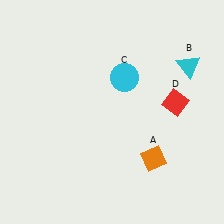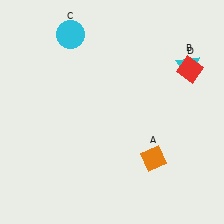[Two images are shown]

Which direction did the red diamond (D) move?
The red diamond (D) moved up.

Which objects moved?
The objects that moved are: the cyan circle (C), the red diamond (D).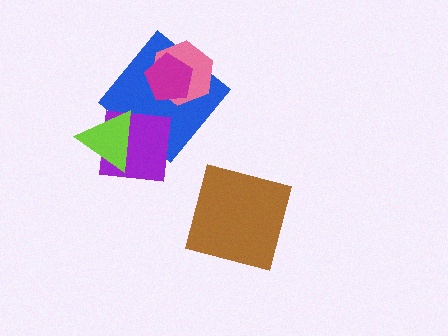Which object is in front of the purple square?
The lime triangle is in front of the purple square.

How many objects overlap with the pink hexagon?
2 objects overlap with the pink hexagon.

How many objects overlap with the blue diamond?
4 objects overlap with the blue diamond.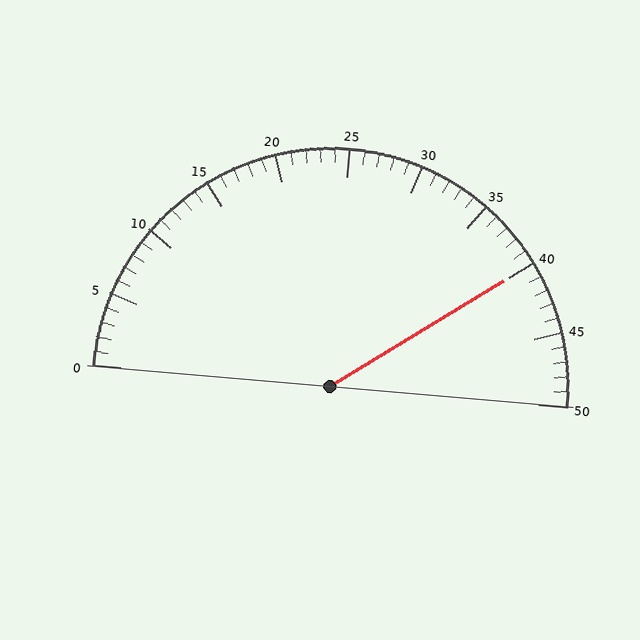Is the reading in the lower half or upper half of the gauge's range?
The reading is in the upper half of the range (0 to 50).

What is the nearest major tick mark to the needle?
The nearest major tick mark is 40.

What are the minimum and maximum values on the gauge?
The gauge ranges from 0 to 50.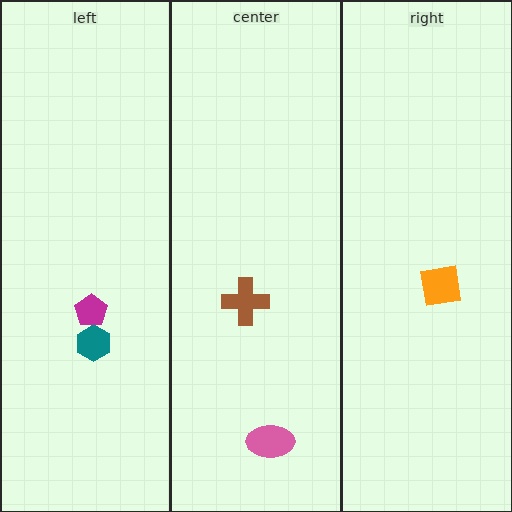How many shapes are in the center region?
2.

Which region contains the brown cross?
The center region.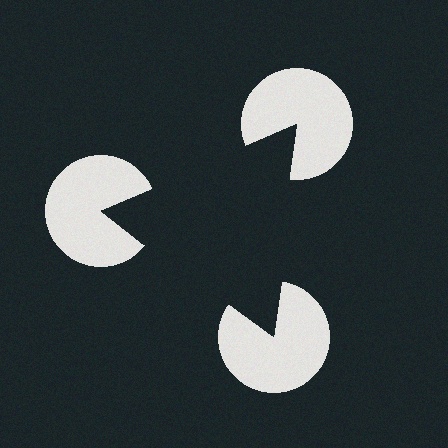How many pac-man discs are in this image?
There are 3 — one at each vertex of the illusory triangle.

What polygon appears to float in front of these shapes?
An illusory triangle — its edges are inferred from the aligned wedge cuts in the pac-man discs, not physically drawn.